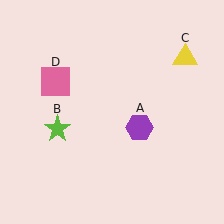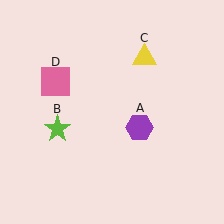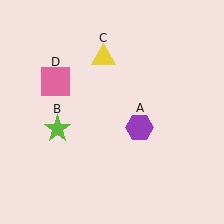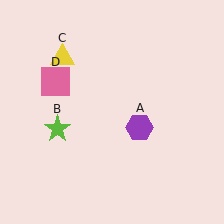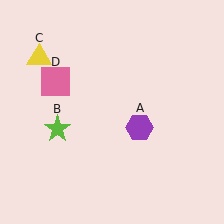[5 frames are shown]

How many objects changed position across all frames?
1 object changed position: yellow triangle (object C).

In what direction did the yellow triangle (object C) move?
The yellow triangle (object C) moved left.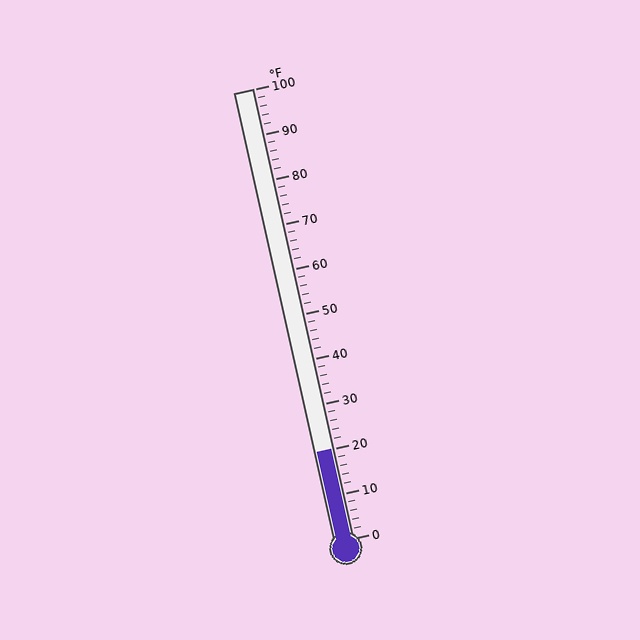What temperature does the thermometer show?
The thermometer shows approximately 20°F.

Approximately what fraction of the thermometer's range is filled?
The thermometer is filled to approximately 20% of its range.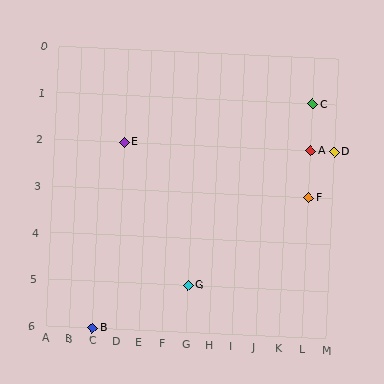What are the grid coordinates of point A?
Point A is at grid coordinates (L, 2).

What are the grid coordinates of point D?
Point D is at grid coordinates (M, 2).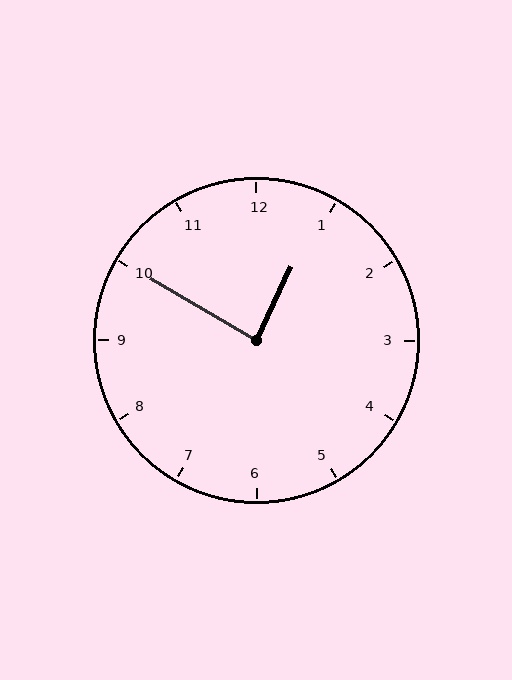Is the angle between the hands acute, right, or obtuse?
It is right.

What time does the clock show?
12:50.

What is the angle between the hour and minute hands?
Approximately 85 degrees.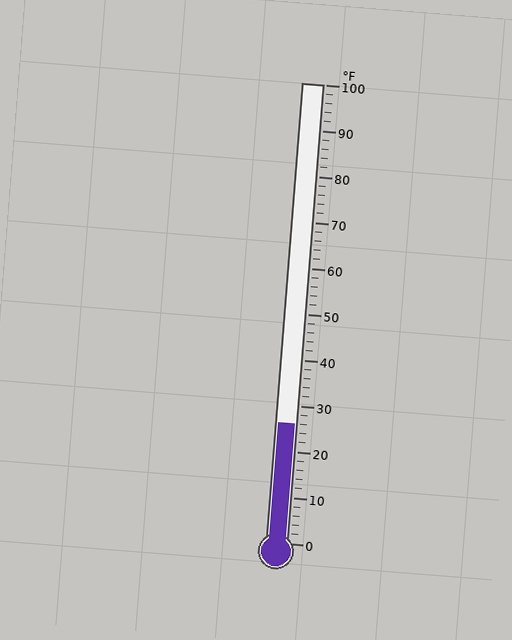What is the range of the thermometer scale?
The thermometer scale ranges from 0°F to 100°F.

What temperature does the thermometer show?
The thermometer shows approximately 26°F.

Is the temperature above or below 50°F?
The temperature is below 50°F.